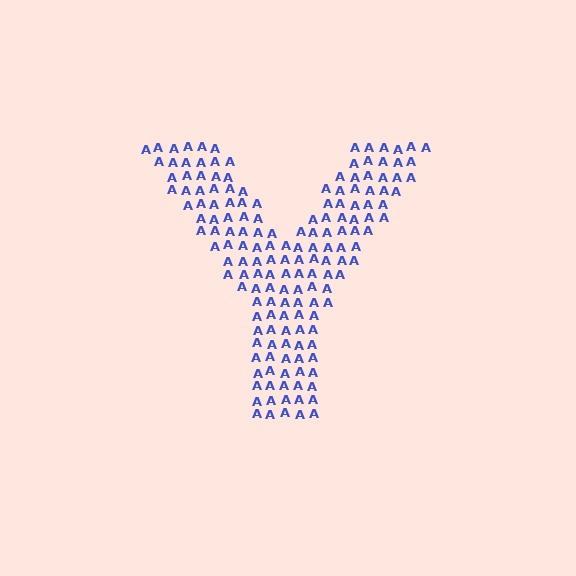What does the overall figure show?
The overall figure shows the letter Y.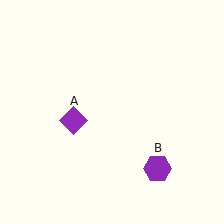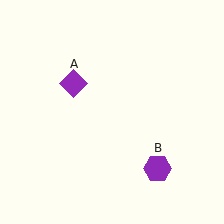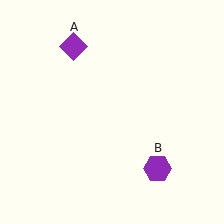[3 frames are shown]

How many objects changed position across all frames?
1 object changed position: purple diamond (object A).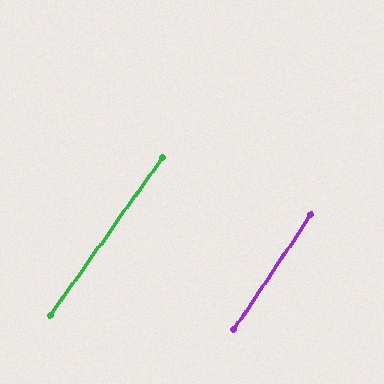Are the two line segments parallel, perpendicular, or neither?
Parallel — their directions differ by only 1.6°.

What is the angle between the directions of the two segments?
Approximately 2 degrees.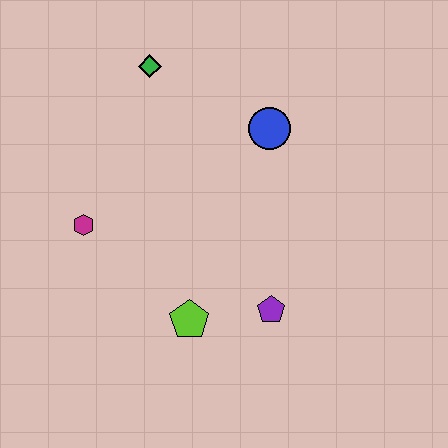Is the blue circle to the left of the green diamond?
No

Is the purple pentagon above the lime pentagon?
Yes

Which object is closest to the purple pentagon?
The lime pentagon is closest to the purple pentagon.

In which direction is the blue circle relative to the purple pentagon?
The blue circle is above the purple pentagon.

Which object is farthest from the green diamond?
The purple pentagon is farthest from the green diamond.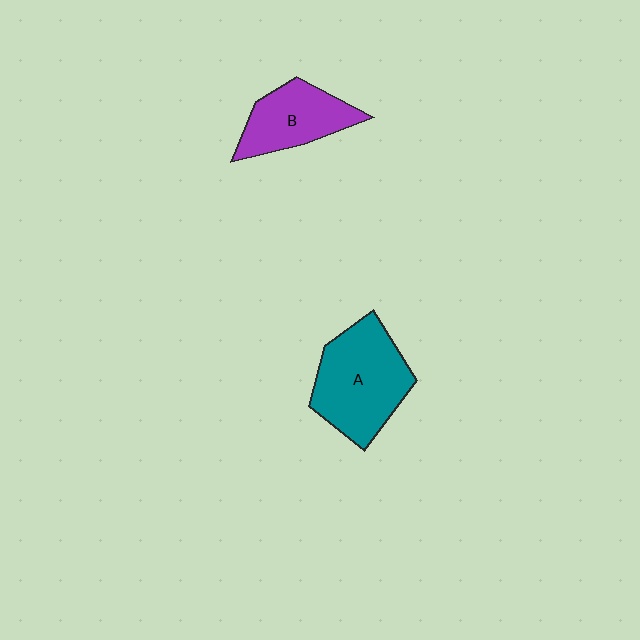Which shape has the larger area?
Shape A (teal).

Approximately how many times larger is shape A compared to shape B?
Approximately 1.5 times.